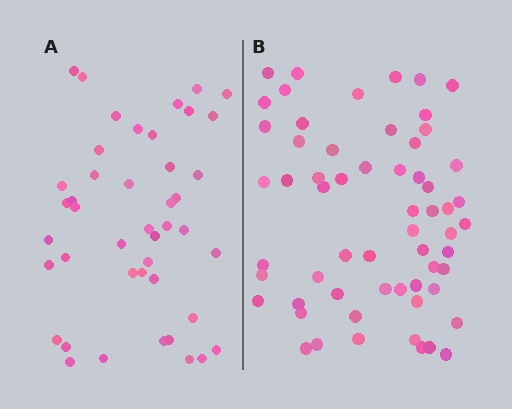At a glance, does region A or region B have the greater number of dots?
Region B (the right region) has more dots.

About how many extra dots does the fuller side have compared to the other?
Region B has approximately 15 more dots than region A.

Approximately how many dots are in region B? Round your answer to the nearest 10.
About 60 dots.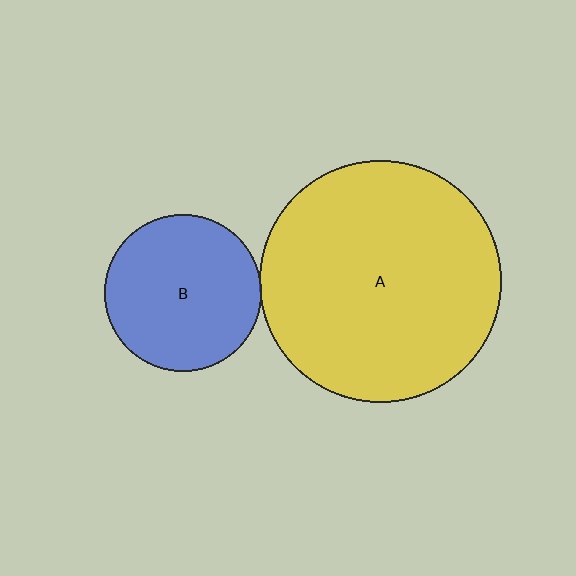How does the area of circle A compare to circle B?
Approximately 2.4 times.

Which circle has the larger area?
Circle A (yellow).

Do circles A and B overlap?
Yes.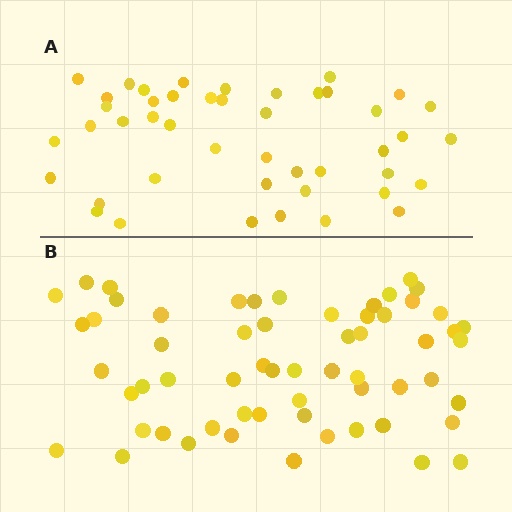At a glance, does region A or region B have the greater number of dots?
Region B (the bottom region) has more dots.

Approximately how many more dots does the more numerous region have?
Region B has approximately 15 more dots than region A.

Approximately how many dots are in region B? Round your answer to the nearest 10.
About 60 dots.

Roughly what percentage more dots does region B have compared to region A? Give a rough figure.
About 35% more.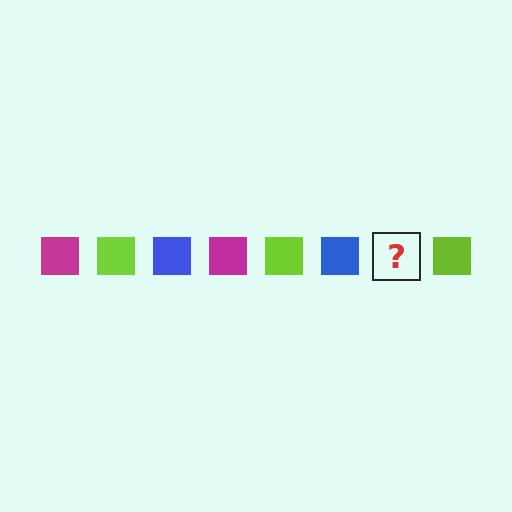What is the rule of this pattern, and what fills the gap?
The rule is that the pattern cycles through magenta, lime, blue squares. The gap should be filled with a magenta square.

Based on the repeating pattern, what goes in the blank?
The blank should be a magenta square.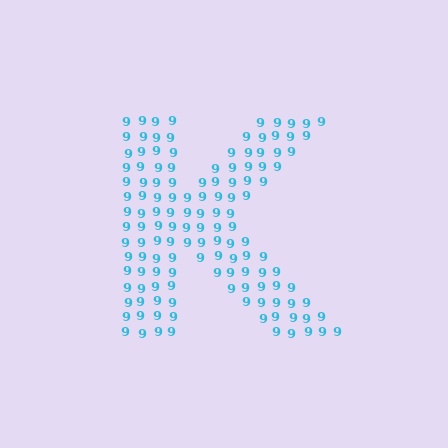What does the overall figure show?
The overall figure shows the letter K.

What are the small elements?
The small elements are digit 9's.